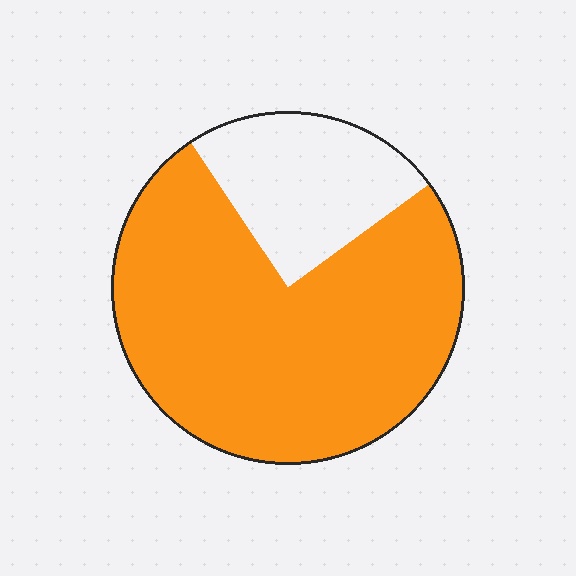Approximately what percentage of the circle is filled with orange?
Approximately 75%.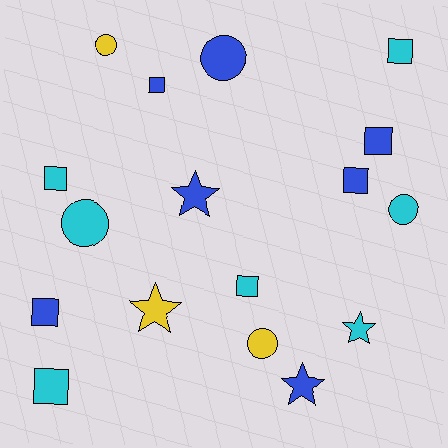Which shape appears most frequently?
Square, with 8 objects.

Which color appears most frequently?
Blue, with 7 objects.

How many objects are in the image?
There are 17 objects.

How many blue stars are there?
There are 2 blue stars.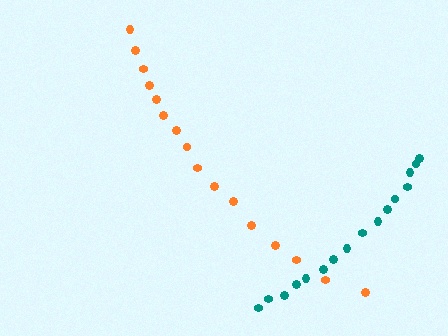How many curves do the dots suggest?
There are 2 distinct paths.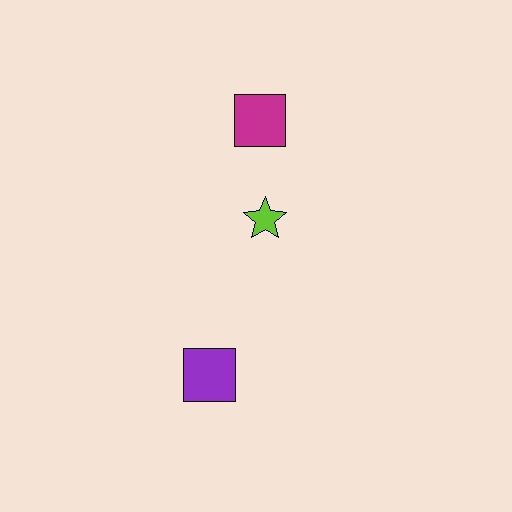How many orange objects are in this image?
There are no orange objects.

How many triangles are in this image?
There are no triangles.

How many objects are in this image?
There are 3 objects.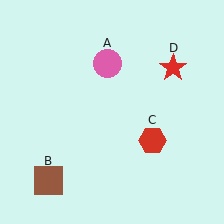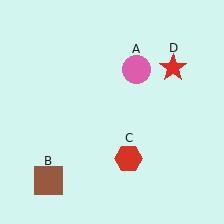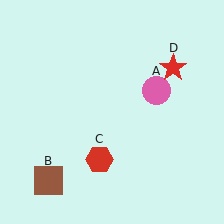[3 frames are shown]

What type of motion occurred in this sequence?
The pink circle (object A), red hexagon (object C) rotated clockwise around the center of the scene.